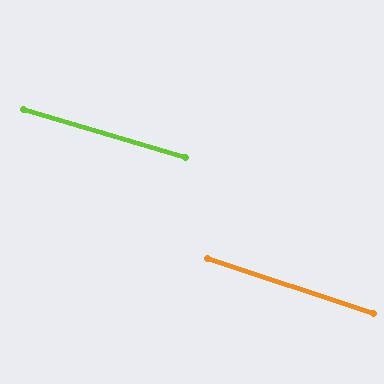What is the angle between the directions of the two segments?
Approximately 2 degrees.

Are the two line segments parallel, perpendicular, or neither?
Parallel — their directions differ by only 1.9°.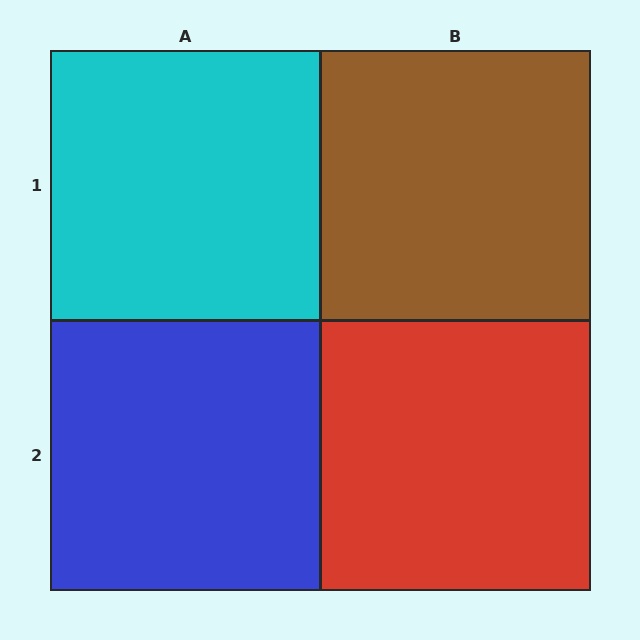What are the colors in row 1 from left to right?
Cyan, brown.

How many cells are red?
1 cell is red.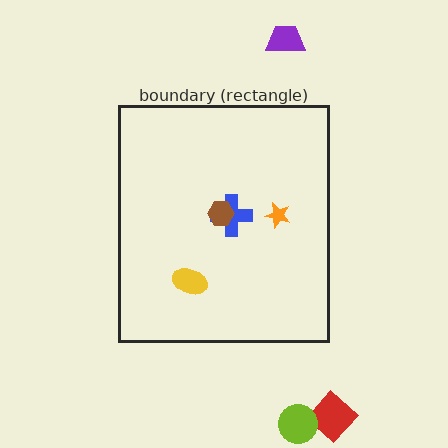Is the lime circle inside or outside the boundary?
Outside.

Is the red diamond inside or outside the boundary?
Outside.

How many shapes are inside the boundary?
4 inside, 3 outside.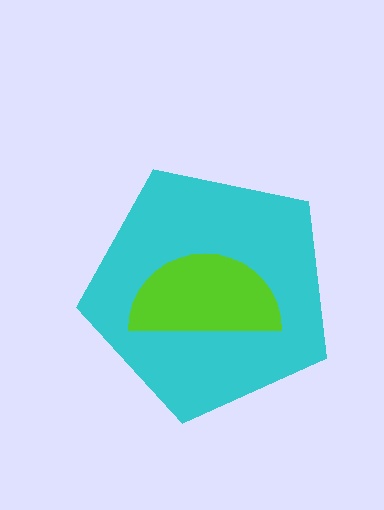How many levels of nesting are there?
2.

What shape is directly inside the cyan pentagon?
The lime semicircle.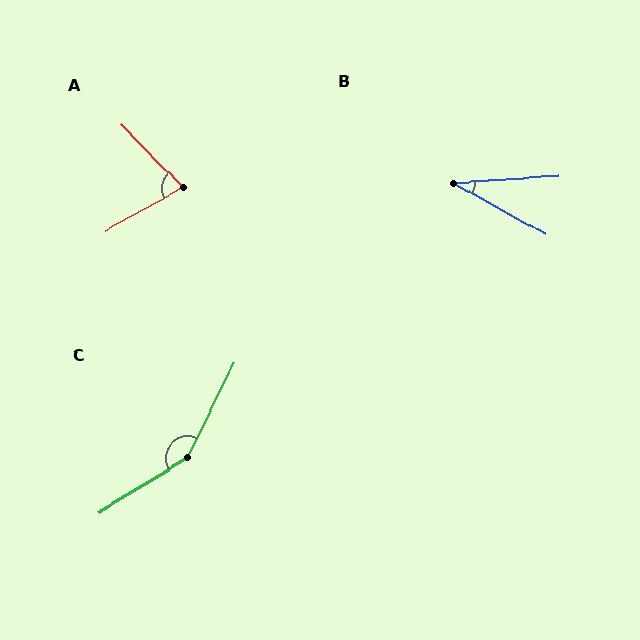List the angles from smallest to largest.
B (33°), A (75°), C (148°).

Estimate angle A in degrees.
Approximately 75 degrees.